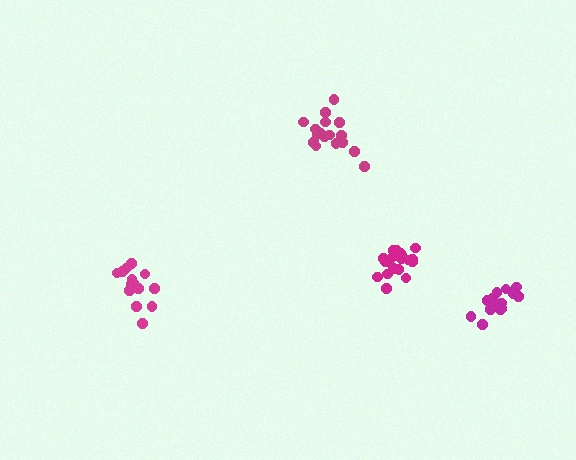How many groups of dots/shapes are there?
There are 4 groups.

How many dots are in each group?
Group 1: 16 dots, Group 2: 15 dots, Group 3: 17 dots, Group 4: 18 dots (66 total).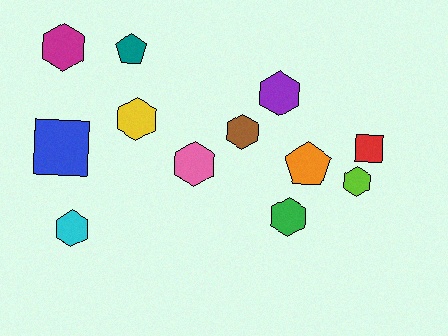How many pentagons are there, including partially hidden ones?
There are 2 pentagons.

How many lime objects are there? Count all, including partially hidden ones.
There is 1 lime object.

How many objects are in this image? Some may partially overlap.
There are 12 objects.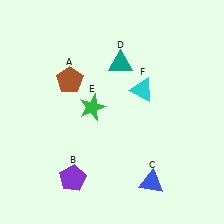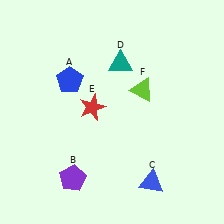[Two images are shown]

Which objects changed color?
A changed from brown to blue. E changed from green to red. F changed from cyan to lime.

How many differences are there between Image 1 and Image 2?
There are 3 differences between the two images.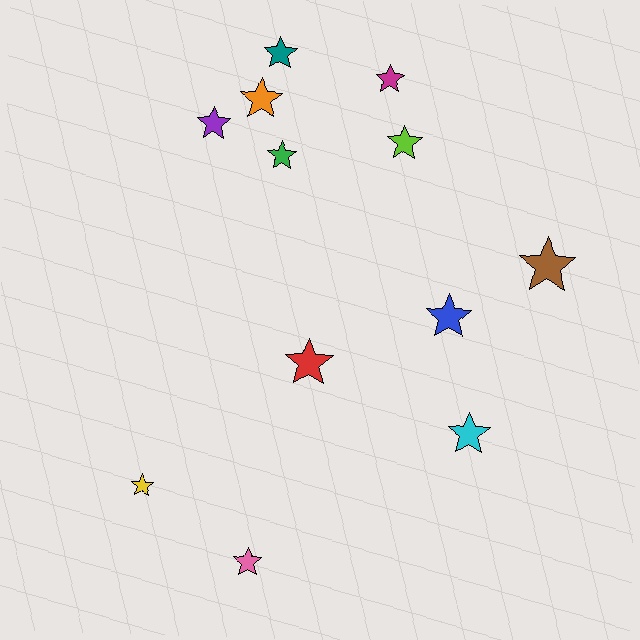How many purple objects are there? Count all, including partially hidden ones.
There is 1 purple object.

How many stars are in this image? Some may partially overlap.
There are 12 stars.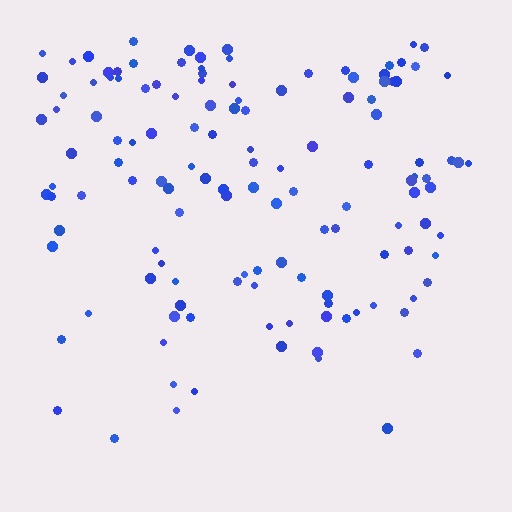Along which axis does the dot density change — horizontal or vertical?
Vertical.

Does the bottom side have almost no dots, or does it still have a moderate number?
Still a moderate number, just noticeably fewer than the top.